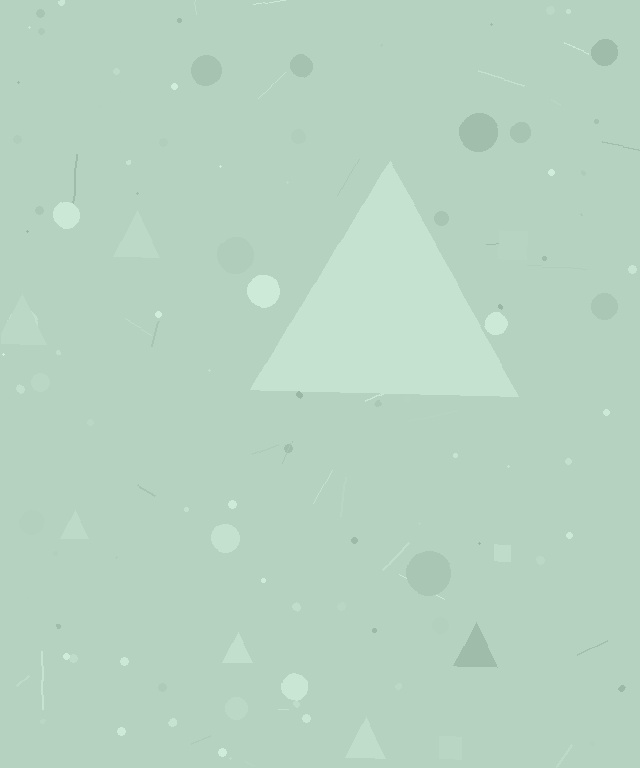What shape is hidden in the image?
A triangle is hidden in the image.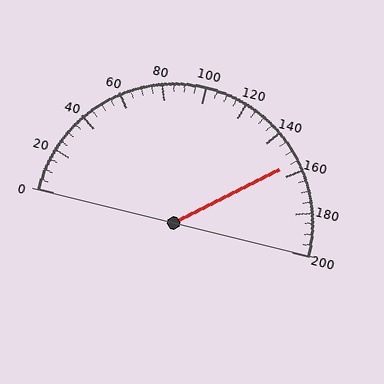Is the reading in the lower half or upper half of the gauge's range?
The reading is in the upper half of the range (0 to 200).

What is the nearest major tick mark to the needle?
The nearest major tick mark is 160.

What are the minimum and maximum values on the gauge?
The gauge ranges from 0 to 200.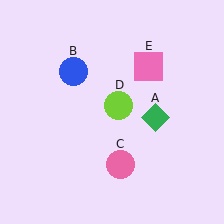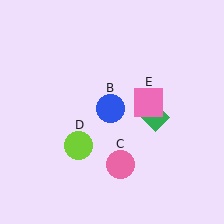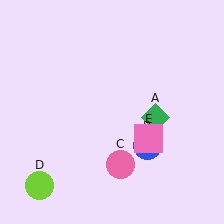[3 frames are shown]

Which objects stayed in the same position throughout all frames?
Green diamond (object A) and pink circle (object C) remained stationary.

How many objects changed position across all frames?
3 objects changed position: blue circle (object B), lime circle (object D), pink square (object E).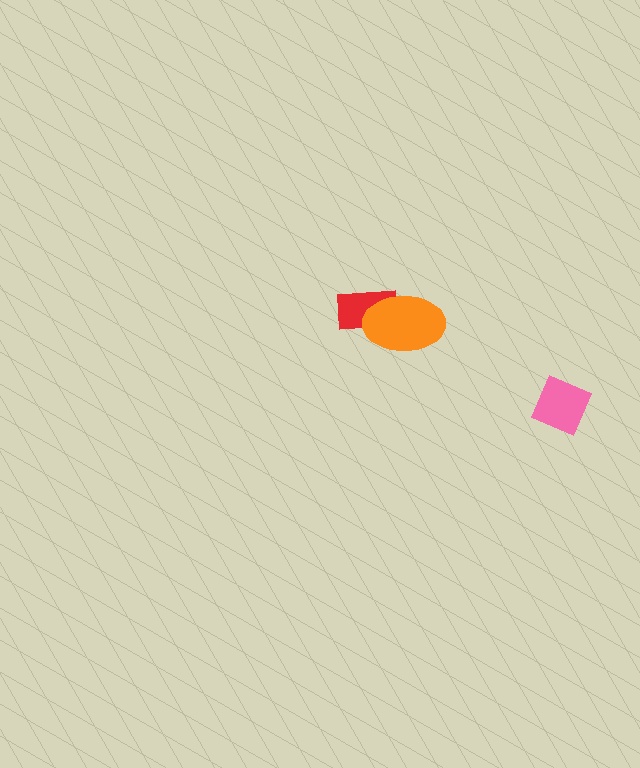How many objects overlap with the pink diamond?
0 objects overlap with the pink diamond.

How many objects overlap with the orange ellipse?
1 object overlaps with the orange ellipse.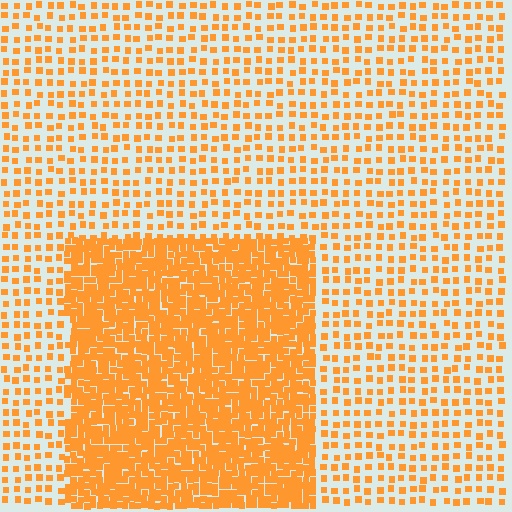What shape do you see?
I see a rectangle.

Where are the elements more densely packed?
The elements are more densely packed inside the rectangle boundary.